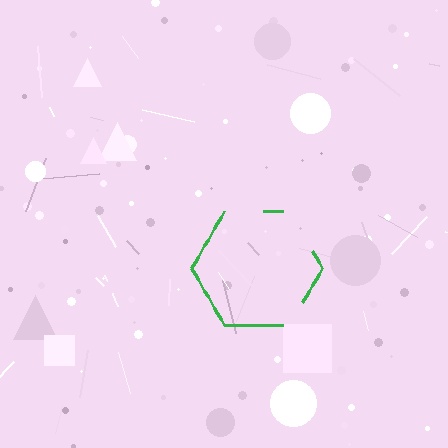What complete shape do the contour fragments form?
The contour fragments form a hexagon.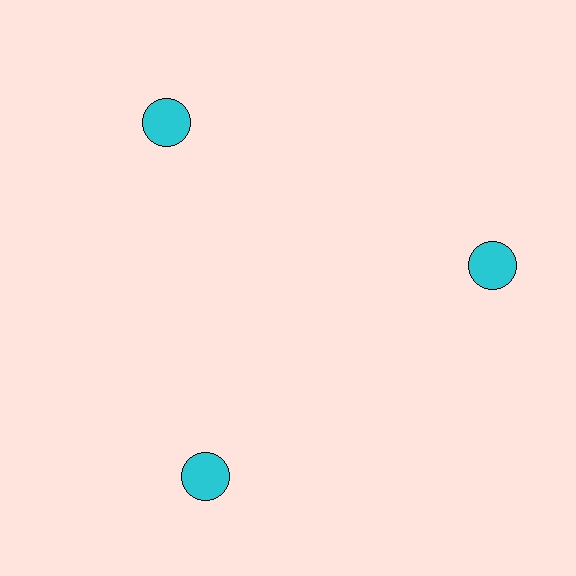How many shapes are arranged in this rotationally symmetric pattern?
There are 3 shapes, arranged in 3 groups of 1.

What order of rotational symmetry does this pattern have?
This pattern has 3-fold rotational symmetry.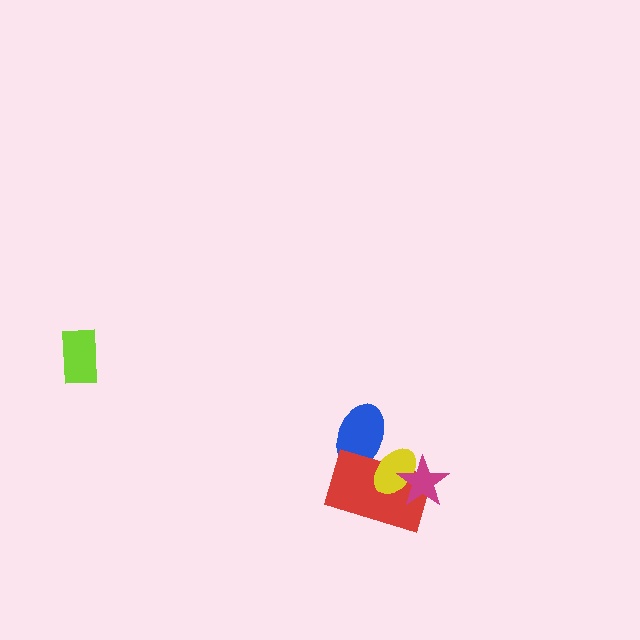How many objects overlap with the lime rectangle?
0 objects overlap with the lime rectangle.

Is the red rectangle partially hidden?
Yes, it is partially covered by another shape.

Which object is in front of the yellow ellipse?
The magenta star is in front of the yellow ellipse.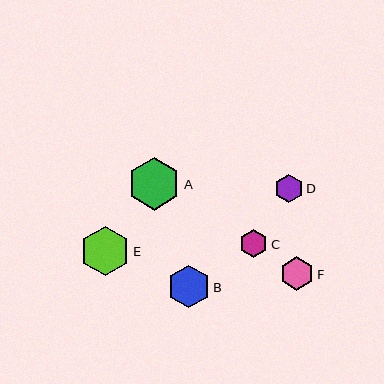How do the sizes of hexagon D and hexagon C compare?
Hexagon D and hexagon C are approximately the same size.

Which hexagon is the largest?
Hexagon A is the largest with a size of approximately 53 pixels.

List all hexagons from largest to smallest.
From largest to smallest: A, E, B, F, D, C.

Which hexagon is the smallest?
Hexagon C is the smallest with a size of approximately 28 pixels.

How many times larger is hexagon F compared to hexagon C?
Hexagon F is approximately 1.2 times the size of hexagon C.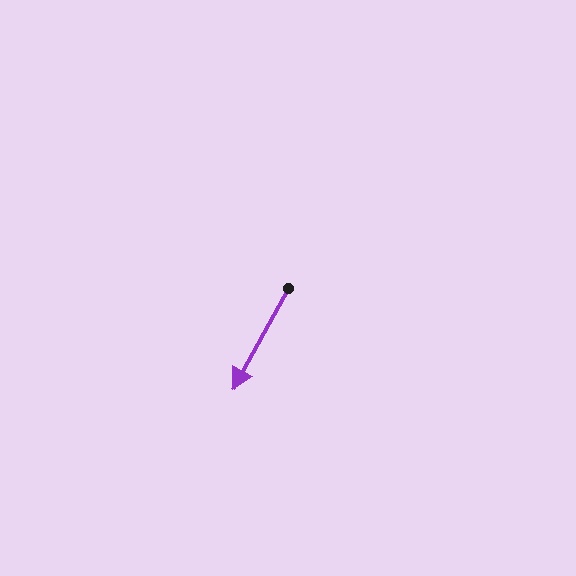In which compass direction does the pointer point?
Southwest.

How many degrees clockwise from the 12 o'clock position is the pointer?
Approximately 209 degrees.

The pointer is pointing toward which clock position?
Roughly 7 o'clock.